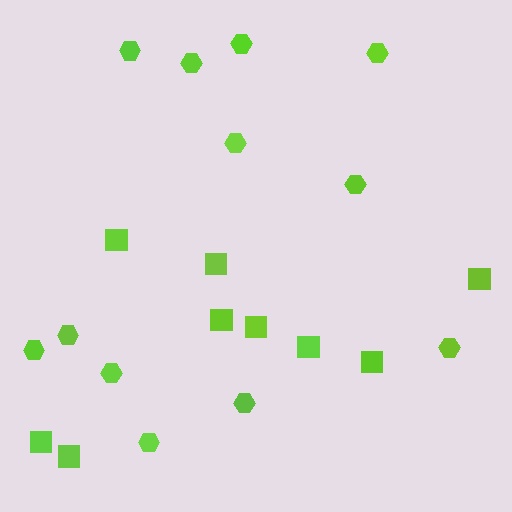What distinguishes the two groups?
There are 2 groups: one group of hexagons (12) and one group of squares (9).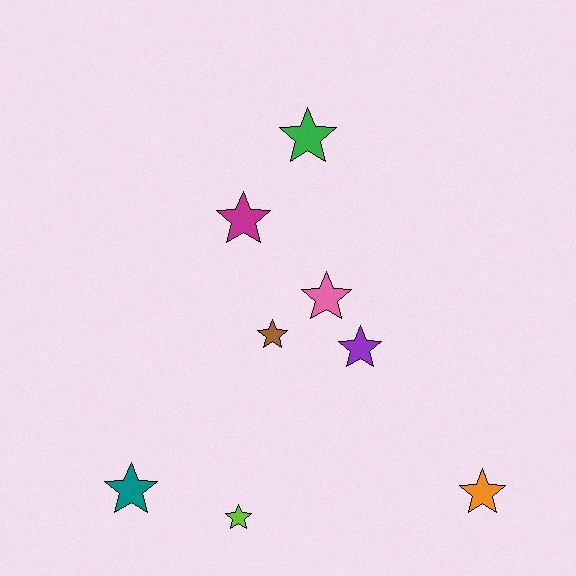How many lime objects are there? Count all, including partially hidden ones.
There is 1 lime object.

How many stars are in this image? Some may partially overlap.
There are 8 stars.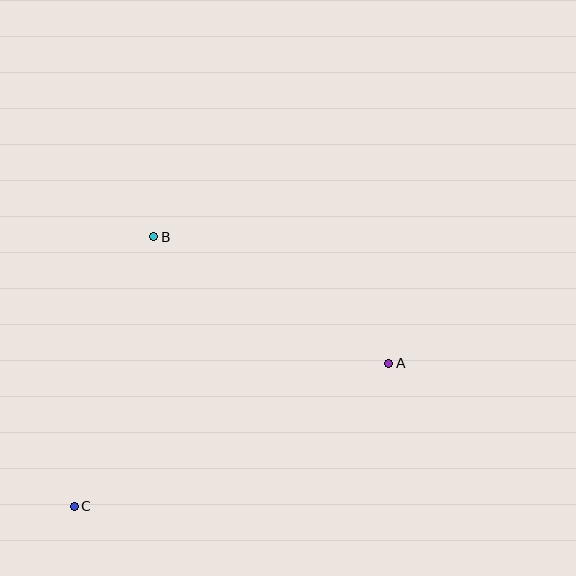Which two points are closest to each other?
Points A and B are closest to each other.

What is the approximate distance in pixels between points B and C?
The distance between B and C is approximately 281 pixels.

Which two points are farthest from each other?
Points A and C are farthest from each other.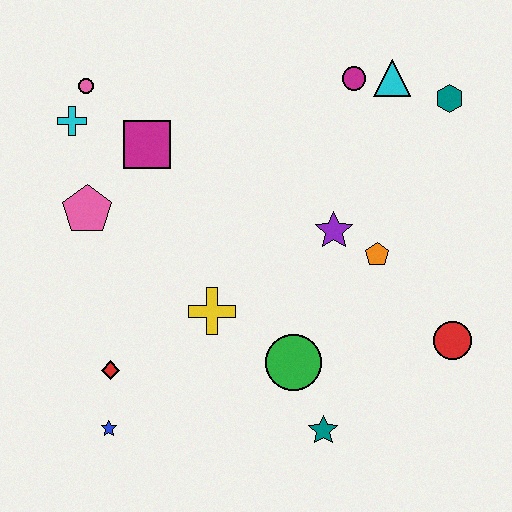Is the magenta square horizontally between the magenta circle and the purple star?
No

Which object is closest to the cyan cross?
The pink circle is closest to the cyan cross.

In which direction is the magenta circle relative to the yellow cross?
The magenta circle is above the yellow cross.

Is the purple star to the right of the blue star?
Yes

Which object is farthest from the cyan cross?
The red circle is farthest from the cyan cross.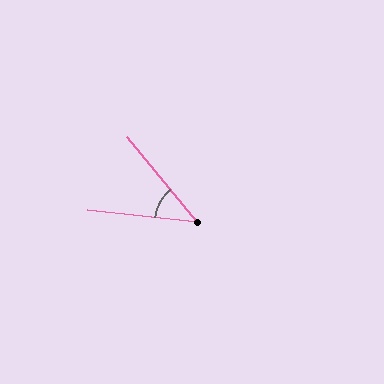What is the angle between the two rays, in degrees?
Approximately 44 degrees.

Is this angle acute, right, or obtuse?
It is acute.